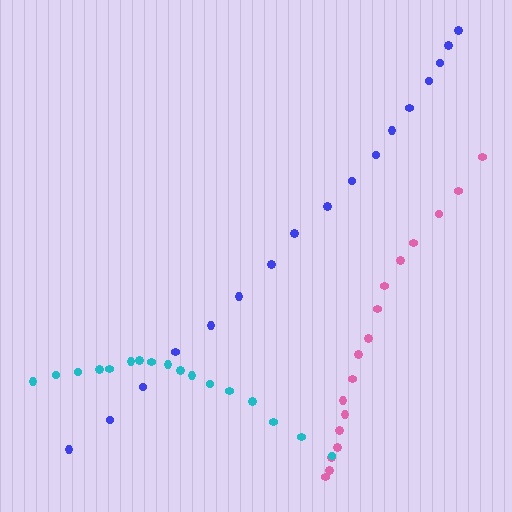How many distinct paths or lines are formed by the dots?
There are 3 distinct paths.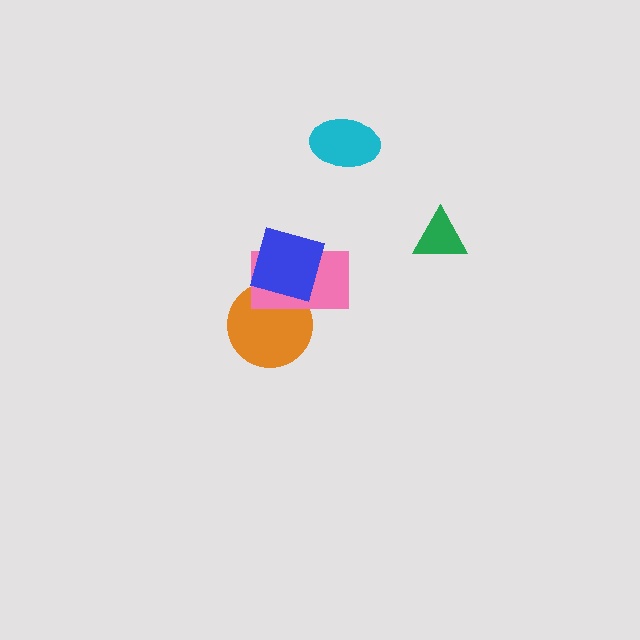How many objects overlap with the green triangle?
0 objects overlap with the green triangle.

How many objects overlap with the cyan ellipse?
0 objects overlap with the cyan ellipse.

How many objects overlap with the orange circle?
2 objects overlap with the orange circle.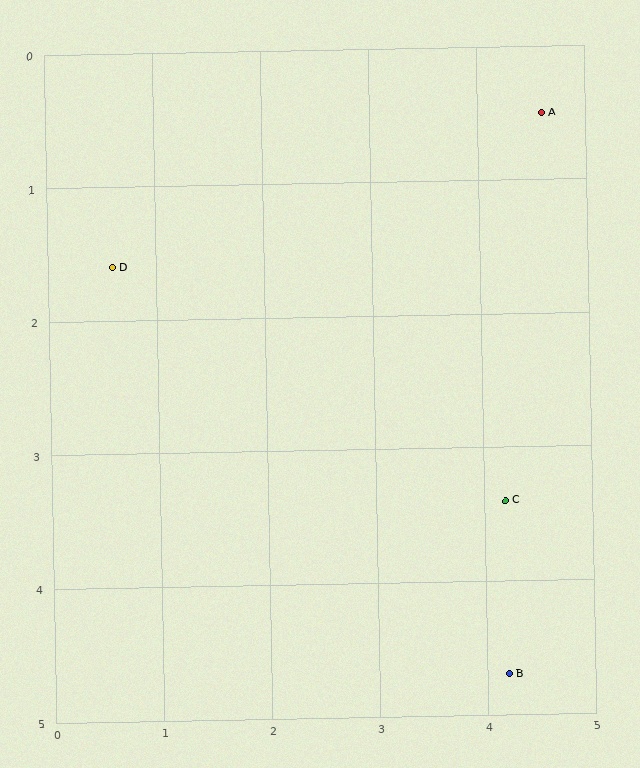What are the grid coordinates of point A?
Point A is at approximately (4.6, 0.5).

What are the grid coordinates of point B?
Point B is at approximately (4.2, 4.7).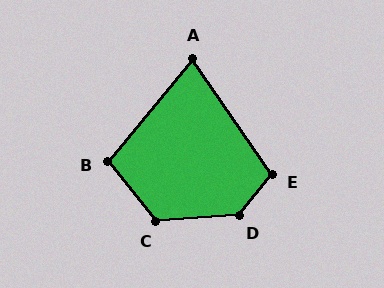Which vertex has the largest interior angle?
D, at approximately 133 degrees.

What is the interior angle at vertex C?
Approximately 124 degrees (obtuse).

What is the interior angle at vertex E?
Approximately 107 degrees (obtuse).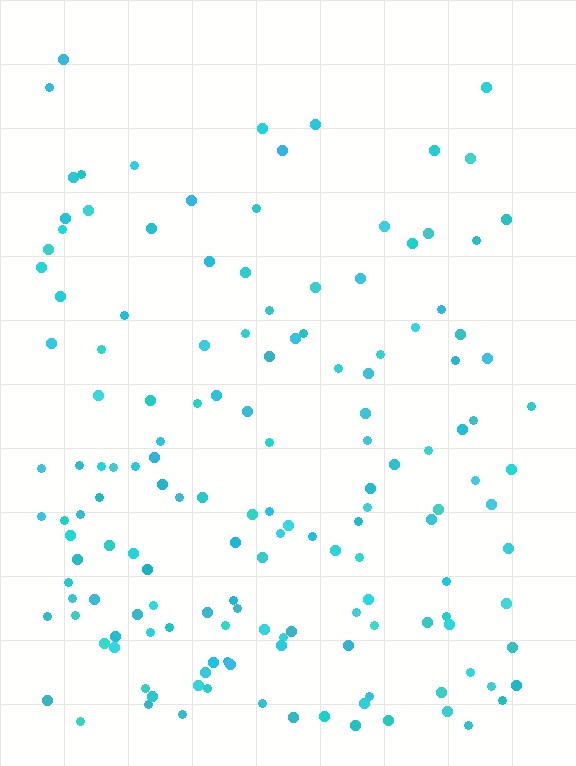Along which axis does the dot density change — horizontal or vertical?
Vertical.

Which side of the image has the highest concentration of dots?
The bottom.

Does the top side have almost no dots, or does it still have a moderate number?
Still a moderate number, just noticeably fewer than the bottom.